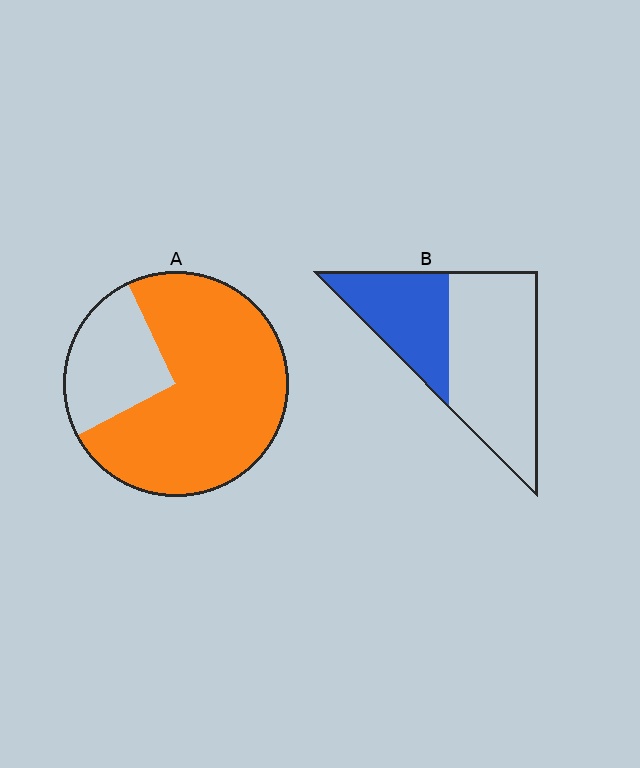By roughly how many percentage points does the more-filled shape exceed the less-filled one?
By roughly 40 percentage points (A over B).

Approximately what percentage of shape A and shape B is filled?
A is approximately 75% and B is approximately 35%.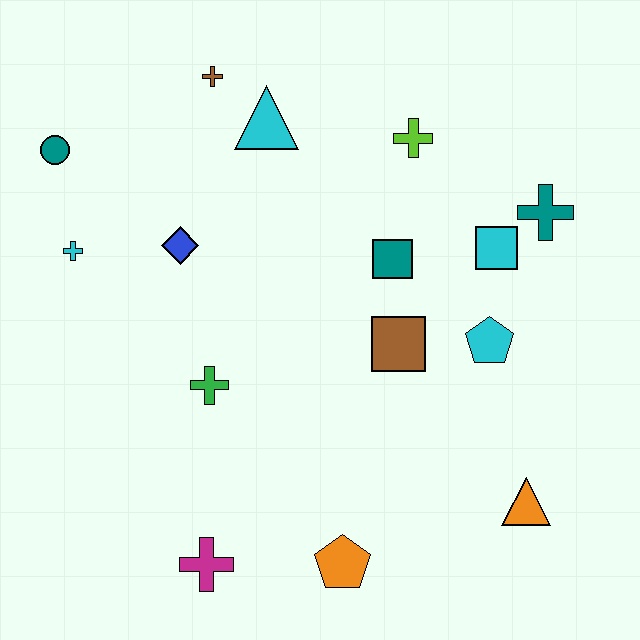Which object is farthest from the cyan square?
The teal circle is farthest from the cyan square.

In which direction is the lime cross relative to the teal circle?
The lime cross is to the right of the teal circle.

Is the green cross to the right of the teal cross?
No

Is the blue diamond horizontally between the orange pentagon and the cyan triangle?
No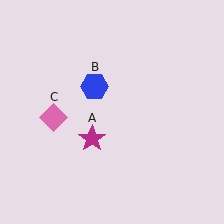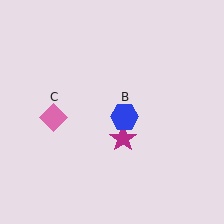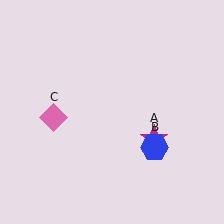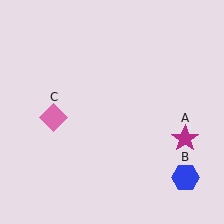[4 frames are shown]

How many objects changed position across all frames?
2 objects changed position: magenta star (object A), blue hexagon (object B).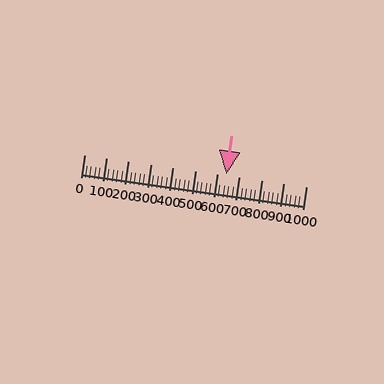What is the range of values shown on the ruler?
The ruler shows values from 0 to 1000.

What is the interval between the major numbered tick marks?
The major tick marks are spaced 100 units apart.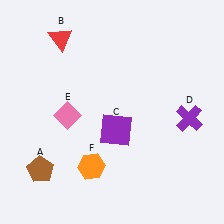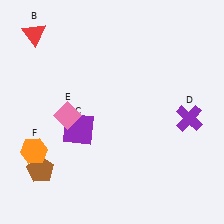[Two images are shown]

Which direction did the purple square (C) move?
The purple square (C) moved left.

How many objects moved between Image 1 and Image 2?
3 objects moved between the two images.